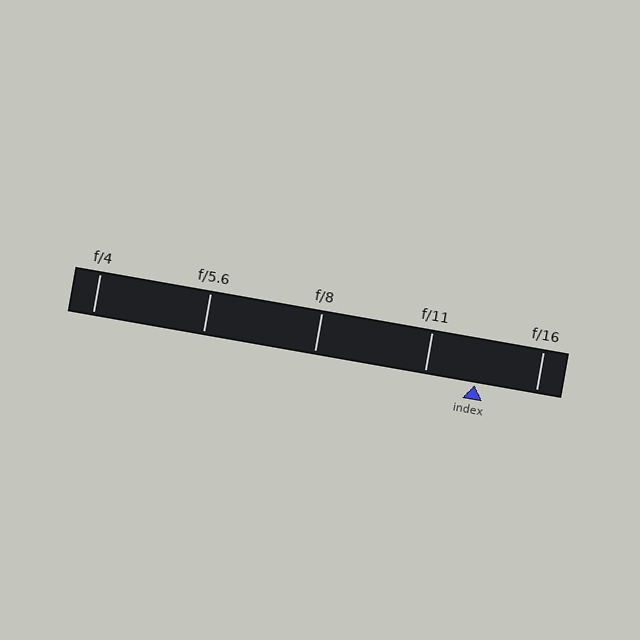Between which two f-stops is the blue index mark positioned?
The index mark is between f/11 and f/16.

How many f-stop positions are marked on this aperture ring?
There are 5 f-stop positions marked.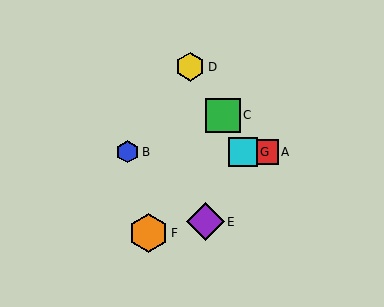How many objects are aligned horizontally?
3 objects (A, B, G) are aligned horizontally.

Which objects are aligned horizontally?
Objects A, B, G are aligned horizontally.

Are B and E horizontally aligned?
No, B is at y≈152 and E is at y≈222.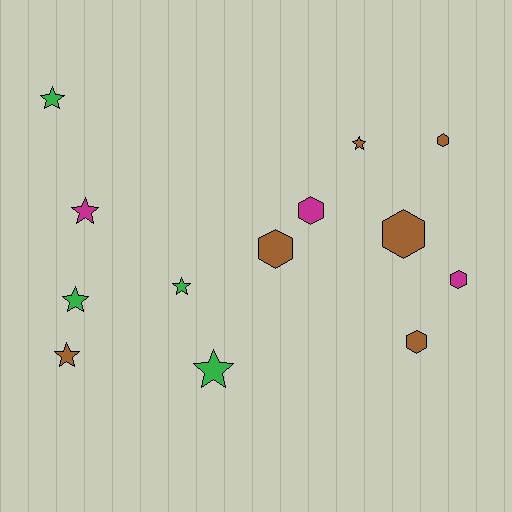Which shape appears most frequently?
Star, with 7 objects.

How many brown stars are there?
There are 2 brown stars.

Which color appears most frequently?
Brown, with 6 objects.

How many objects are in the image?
There are 13 objects.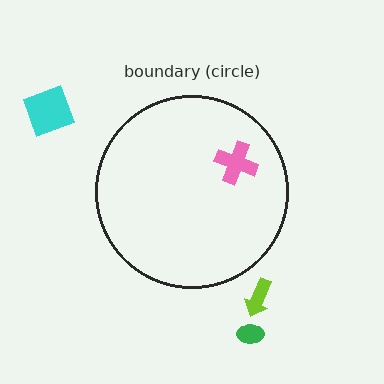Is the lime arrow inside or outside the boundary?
Outside.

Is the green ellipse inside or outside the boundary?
Outside.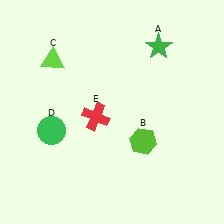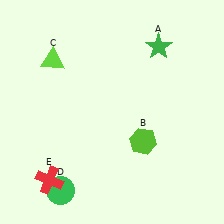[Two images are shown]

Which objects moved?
The objects that moved are: the green circle (D), the red cross (E).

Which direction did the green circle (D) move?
The green circle (D) moved down.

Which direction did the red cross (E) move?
The red cross (E) moved down.